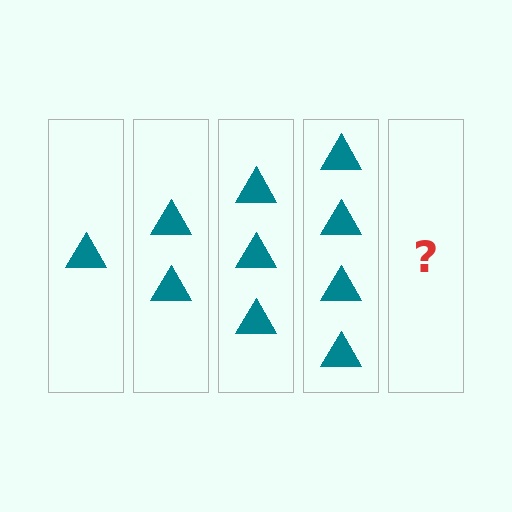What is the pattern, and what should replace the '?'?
The pattern is that each step adds one more triangle. The '?' should be 5 triangles.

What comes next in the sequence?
The next element should be 5 triangles.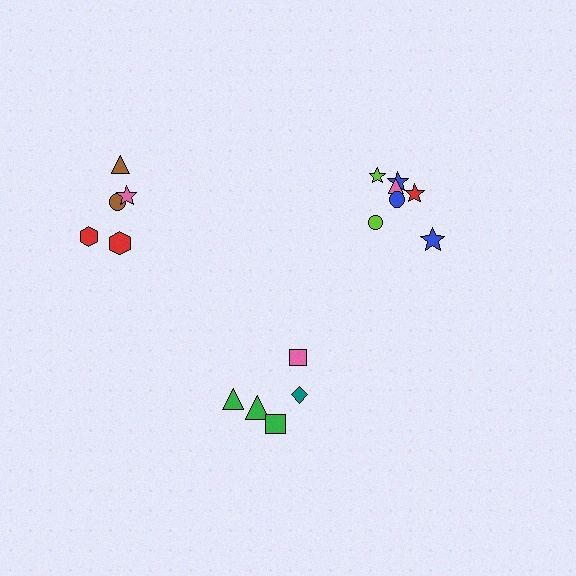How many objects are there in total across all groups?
There are 17 objects.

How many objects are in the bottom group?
There are 5 objects.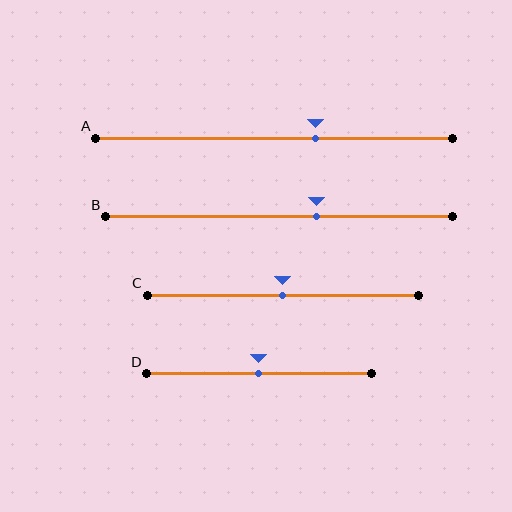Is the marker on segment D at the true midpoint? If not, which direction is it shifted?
Yes, the marker on segment D is at the true midpoint.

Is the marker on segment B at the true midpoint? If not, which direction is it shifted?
No, the marker on segment B is shifted to the right by about 11% of the segment length.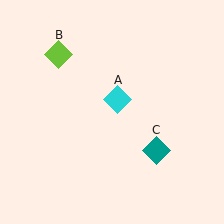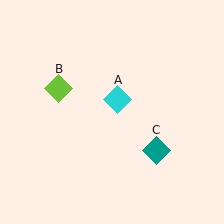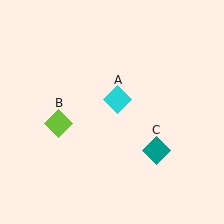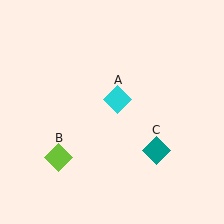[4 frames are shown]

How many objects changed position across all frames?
1 object changed position: lime diamond (object B).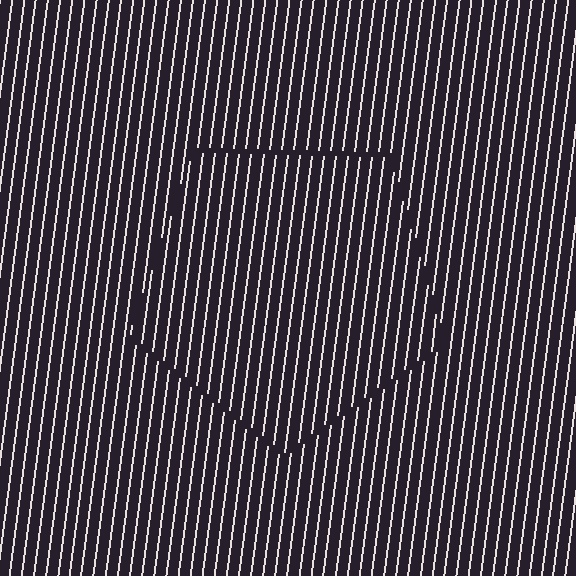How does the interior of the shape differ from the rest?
The interior of the shape contains the same grating, shifted by half a period — the contour is defined by the phase discontinuity where line-ends from the inner and outer gratings abut.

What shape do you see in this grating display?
An illusory pentagon. The interior of the shape contains the same grating, shifted by half a period — the contour is defined by the phase discontinuity where line-ends from the inner and outer gratings abut.